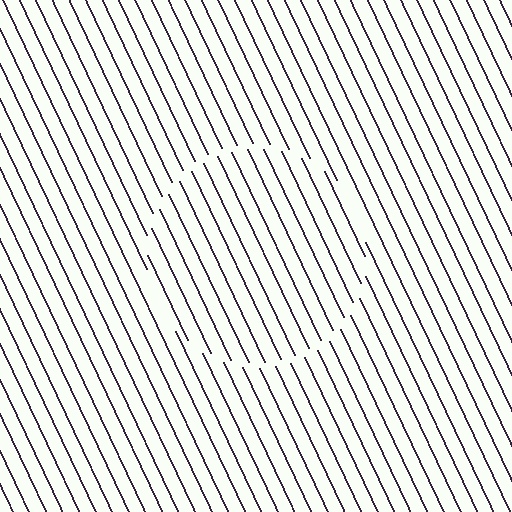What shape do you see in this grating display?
An illusory circle. The interior of the shape contains the same grating, shifted by half a period — the contour is defined by the phase discontinuity where line-ends from the inner and outer gratings abut.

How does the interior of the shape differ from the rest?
The interior of the shape contains the same grating, shifted by half a period — the contour is defined by the phase discontinuity where line-ends from the inner and outer gratings abut.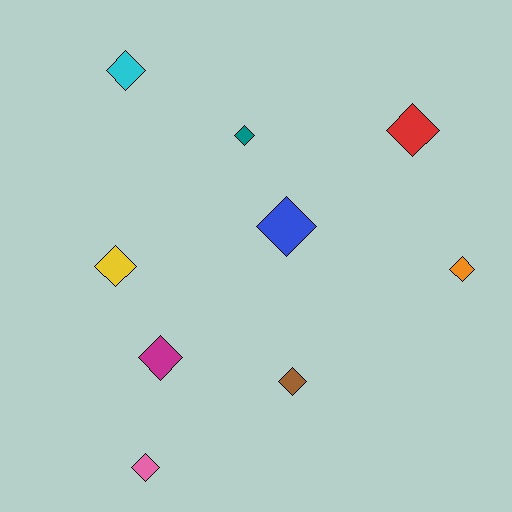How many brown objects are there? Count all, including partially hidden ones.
There is 1 brown object.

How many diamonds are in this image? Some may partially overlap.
There are 9 diamonds.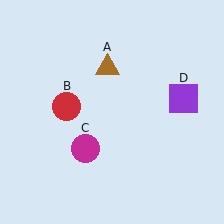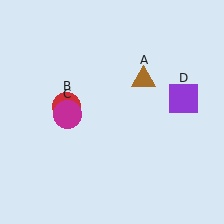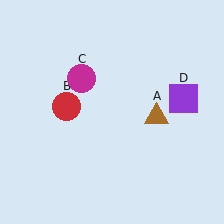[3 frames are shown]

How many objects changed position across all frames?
2 objects changed position: brown triangle (object A), magenta circle (object C).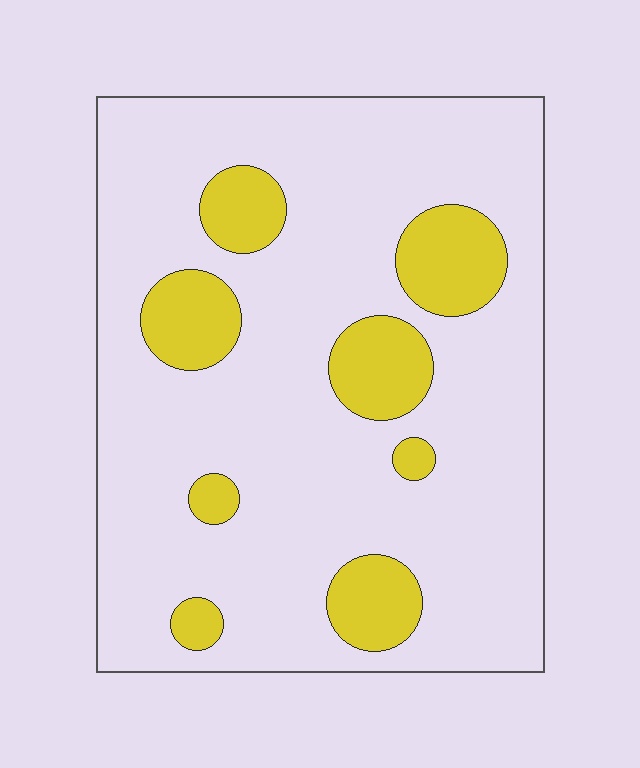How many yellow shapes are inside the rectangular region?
8.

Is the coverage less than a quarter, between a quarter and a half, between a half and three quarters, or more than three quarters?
Less than a quarter.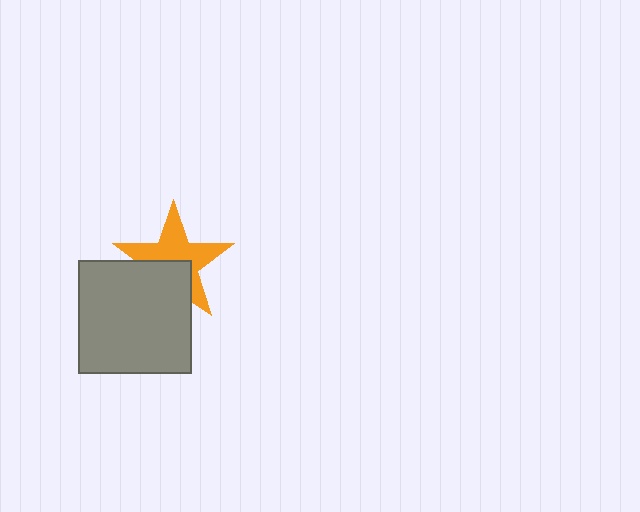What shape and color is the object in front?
The object in front is a gray square.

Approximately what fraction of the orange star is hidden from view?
Roughly 40% of the orange star is hidden behind the gray square.